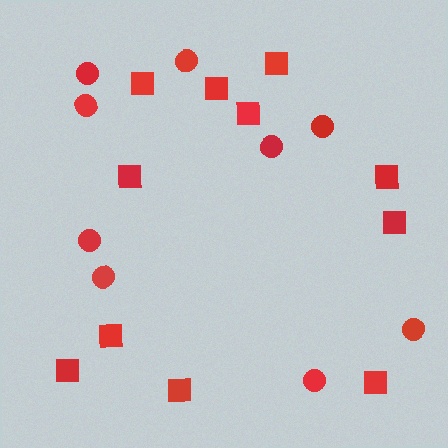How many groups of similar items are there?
There are 2 groups: one group of squares (11) and one group of circles (9).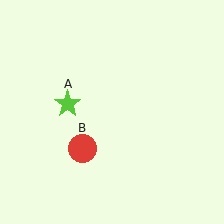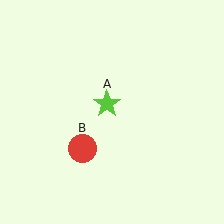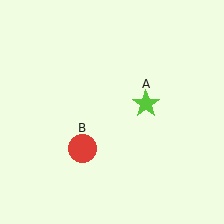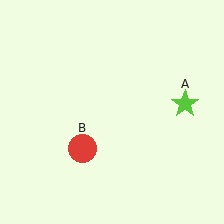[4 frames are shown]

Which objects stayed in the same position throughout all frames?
Red circle (object B) remained stationary.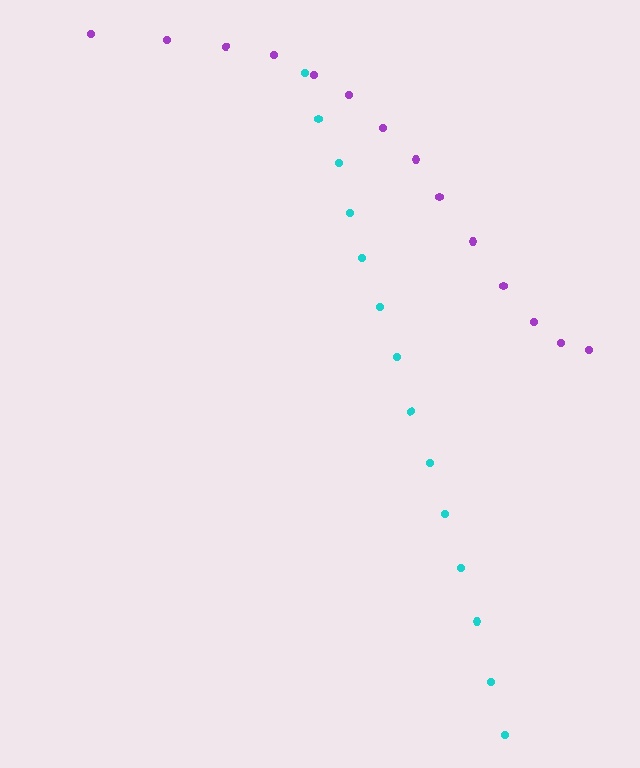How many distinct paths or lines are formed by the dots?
There are 2 distinct paths.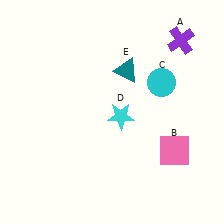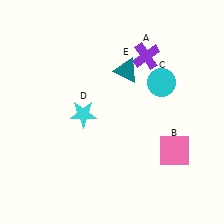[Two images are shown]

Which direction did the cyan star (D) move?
The cyan star (D) moved left.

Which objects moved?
The objects that moved are: the purple cross (A), the cyan star (D).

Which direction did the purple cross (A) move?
The purple cross (A) moved left.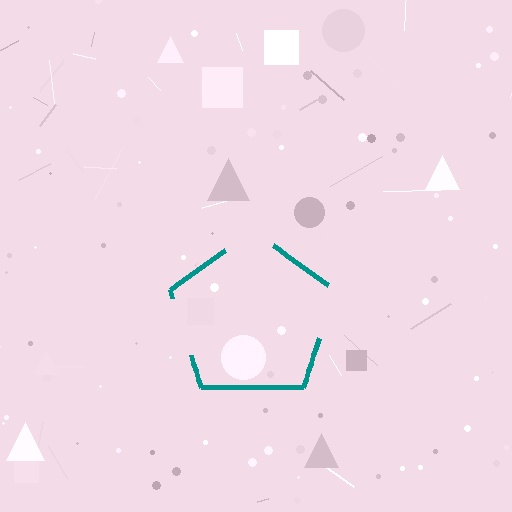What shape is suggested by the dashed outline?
The dashed outline suggests a pentagon.